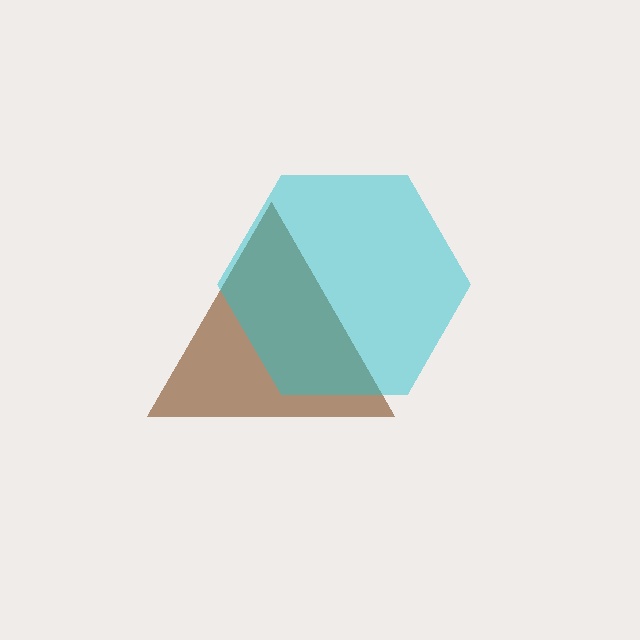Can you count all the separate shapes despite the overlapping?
Yes, there are 2 separate shapes.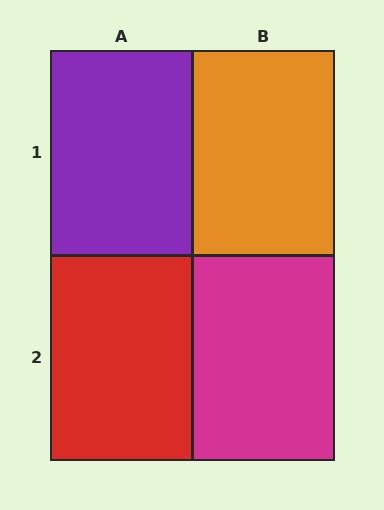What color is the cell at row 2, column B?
Magenta.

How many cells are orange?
1 cell is orange.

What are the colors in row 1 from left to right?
Purple, orange.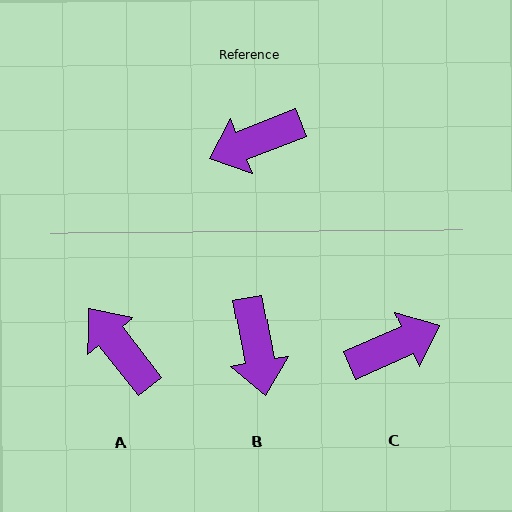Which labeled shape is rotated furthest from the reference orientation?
C, about 178 degrees away.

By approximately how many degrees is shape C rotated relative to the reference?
Approximately 178 degrees clockwise.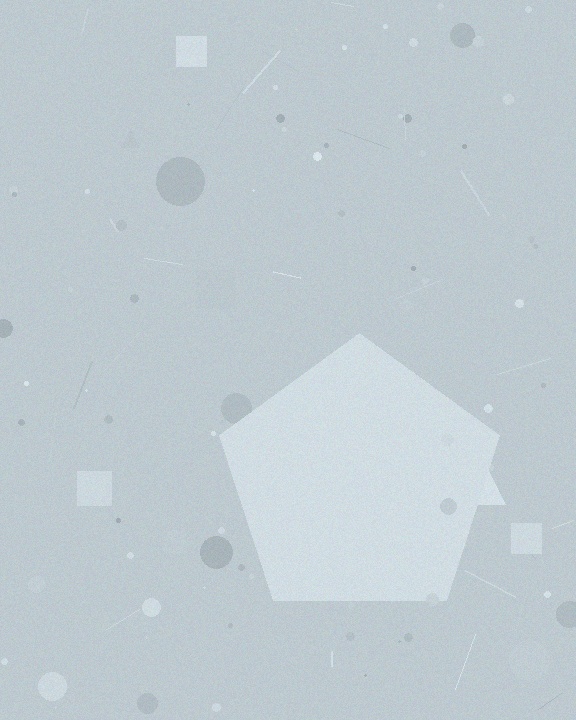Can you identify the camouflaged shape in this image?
The camouflaged shape is a pentagon.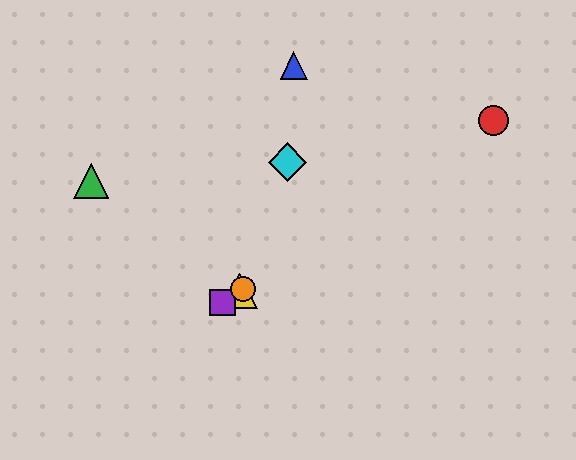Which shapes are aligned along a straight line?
The red circle, the yellow triangle, the purple square, the orange circle are aligned along a straight line.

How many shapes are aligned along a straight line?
4 shapes (the red circle, the yellow triangle, the purple square, the orange circle) are aligned along a straight line.